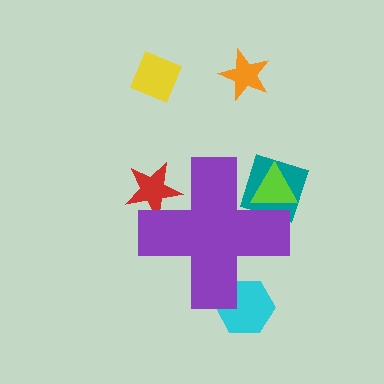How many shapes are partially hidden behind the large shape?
4 shapes are partially hidden.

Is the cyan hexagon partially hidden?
Yes, the cyan hexagon is partially hidden behind the purple cross.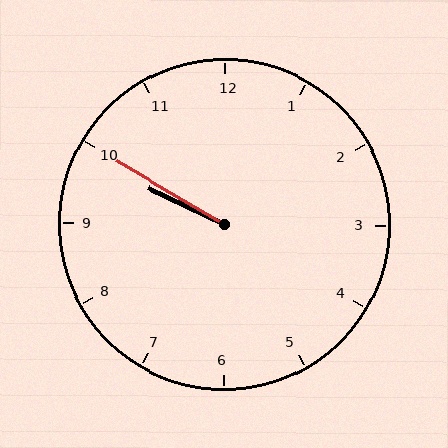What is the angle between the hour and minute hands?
Approximately 5 degrees.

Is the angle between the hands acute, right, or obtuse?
It is acute.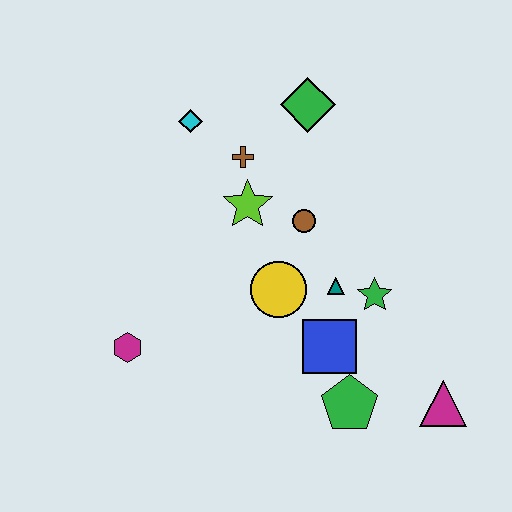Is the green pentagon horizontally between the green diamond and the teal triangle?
No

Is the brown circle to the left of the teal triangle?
Yes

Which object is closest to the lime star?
The brown cross is closest to the lime star.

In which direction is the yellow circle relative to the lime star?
The yellow circle is below the lime star.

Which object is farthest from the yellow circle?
The magenta triangle is farthest from the yellow circle.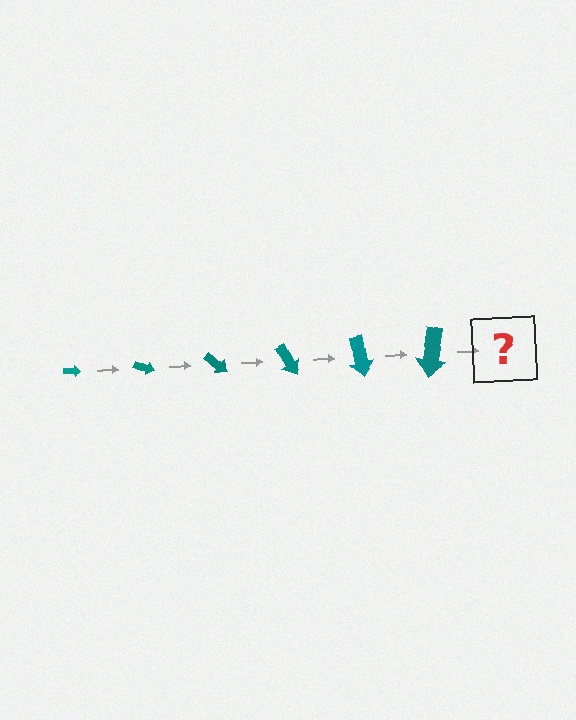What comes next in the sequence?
The next element should be an arrow, larger than the previous one and rotated 120 degrees from the start.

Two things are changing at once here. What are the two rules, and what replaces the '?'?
The two rules are that the arrow grows larger each step and it rotates 20 degrees each step. The '?' should be an arrow, larger than the previous one and rotated 120 degrees from the start.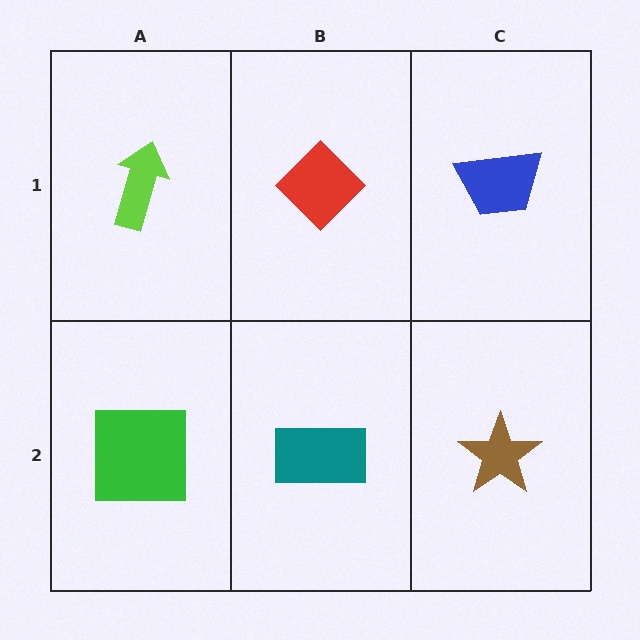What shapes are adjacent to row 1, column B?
A teal rectangle (row 2, column B), a lime arrow (row 1, column A), a blue trapezoid (row 1, column C).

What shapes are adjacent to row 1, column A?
A green square (row 2, column A), a red diamond (row 1, column B).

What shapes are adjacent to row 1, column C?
A brown star (row 2, column C), a red diamond (row 1, column B).